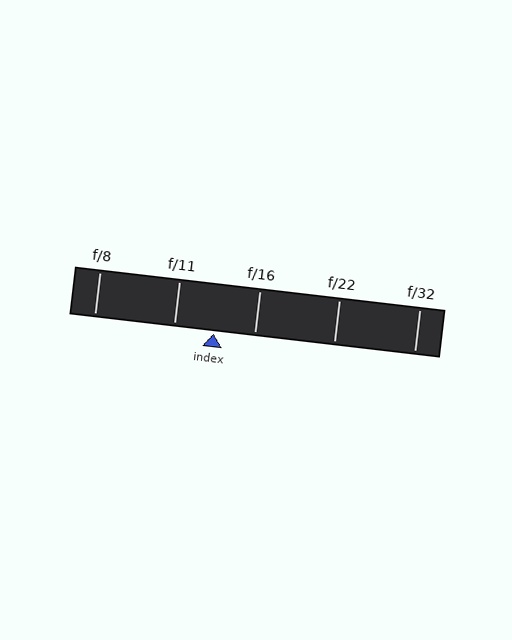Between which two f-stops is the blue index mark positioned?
The index mark is between f/11 and f/16.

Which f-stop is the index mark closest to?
The index mark is closest to f/11.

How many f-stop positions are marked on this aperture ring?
There are 5 f-stop positions marked.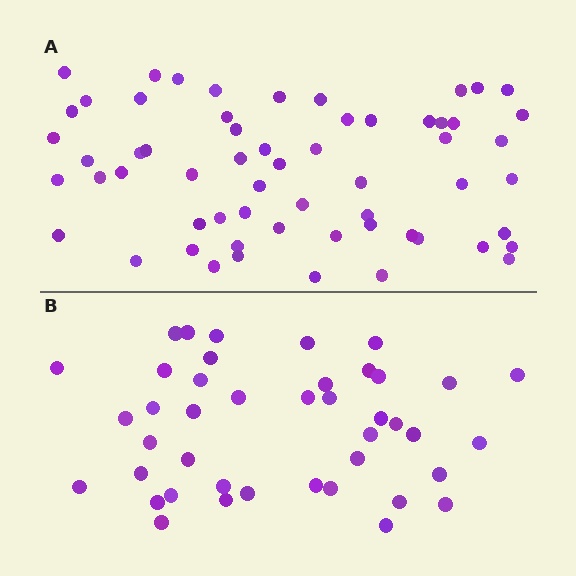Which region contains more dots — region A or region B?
Region A (the top region) has more dots.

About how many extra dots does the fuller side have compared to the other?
Region A has approximately 20 more dots than region B.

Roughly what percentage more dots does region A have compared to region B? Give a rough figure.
About 45% more.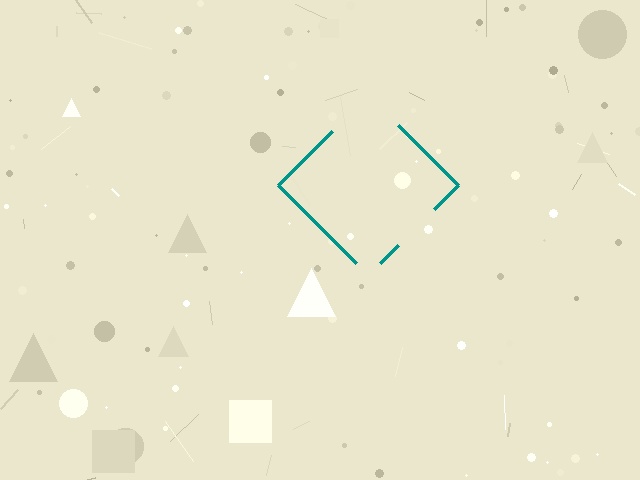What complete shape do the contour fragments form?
The contour fragments form a diamond.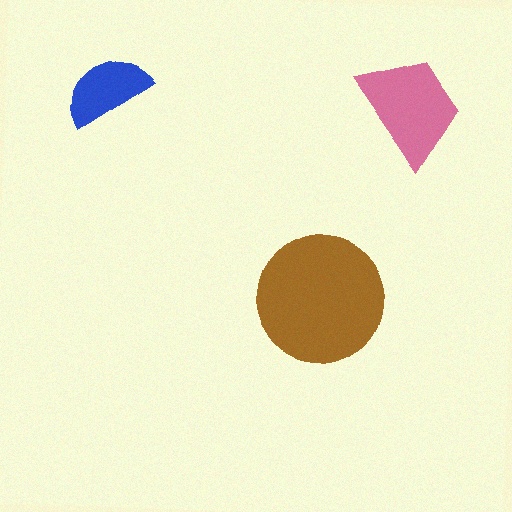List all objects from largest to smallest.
The brown circle, the pink trapezoid, the blue semicircle.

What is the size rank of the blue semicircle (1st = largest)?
3rd.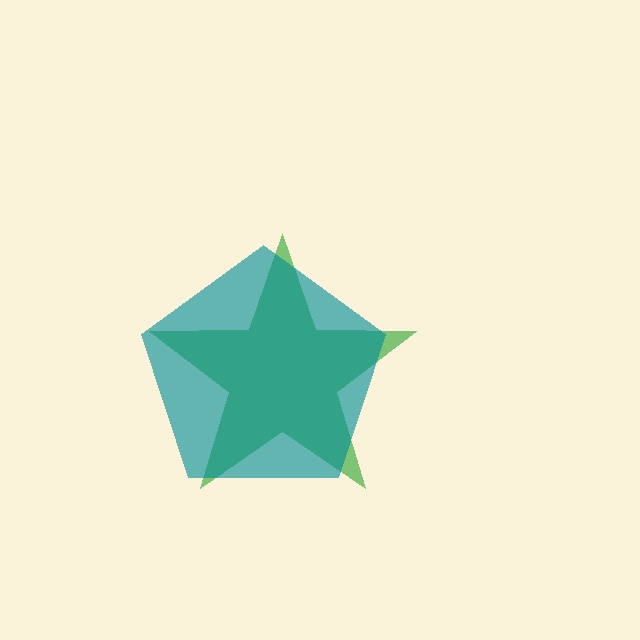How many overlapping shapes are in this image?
There are 2 overlapping shapes in the image.